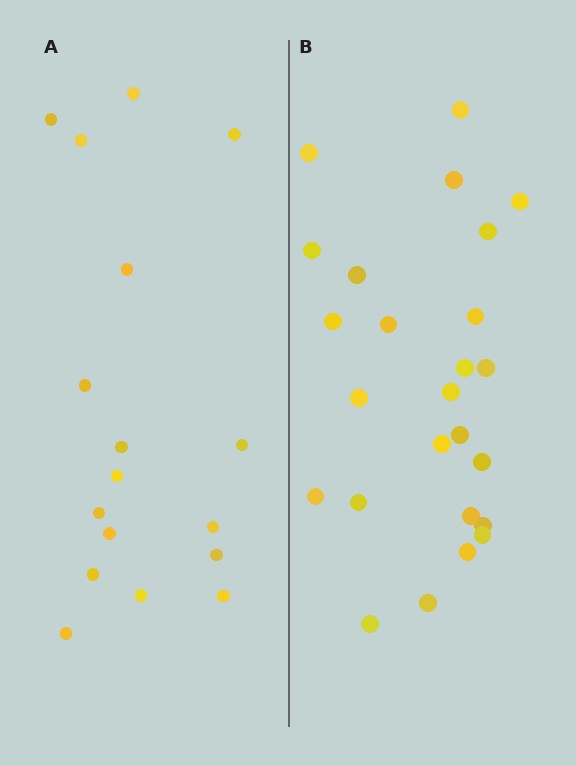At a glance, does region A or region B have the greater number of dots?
Region B (the right region) has more dots.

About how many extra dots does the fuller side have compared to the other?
Region B has roughly 8 or so more dots than region A.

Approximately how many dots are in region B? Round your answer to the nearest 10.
About 20 dots. (The exact count is 25, which rounds to 20.)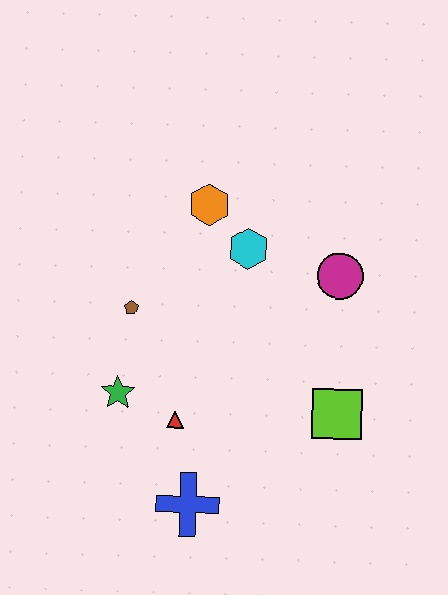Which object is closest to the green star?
The red triangle is closest to the green star.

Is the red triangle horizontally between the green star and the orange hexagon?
Yes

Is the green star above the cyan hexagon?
No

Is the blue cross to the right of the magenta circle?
No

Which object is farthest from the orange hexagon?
The blue cross is farthest from the orange hexagon.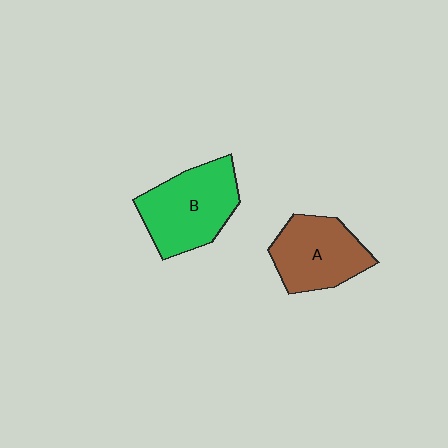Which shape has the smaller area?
Shape A (brown).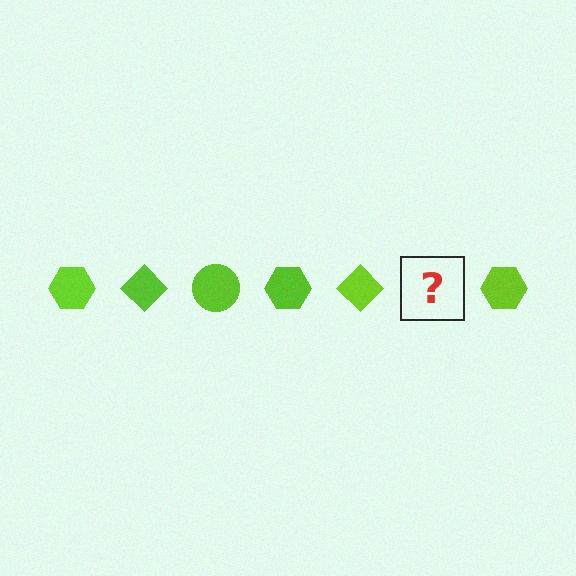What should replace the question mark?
The question mark should be replaced with a lime circle.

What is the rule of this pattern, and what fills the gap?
The rule is that the pattern cycles through hexagon, diamond, circle shapes in lime. The gap should be filled with a lime circle.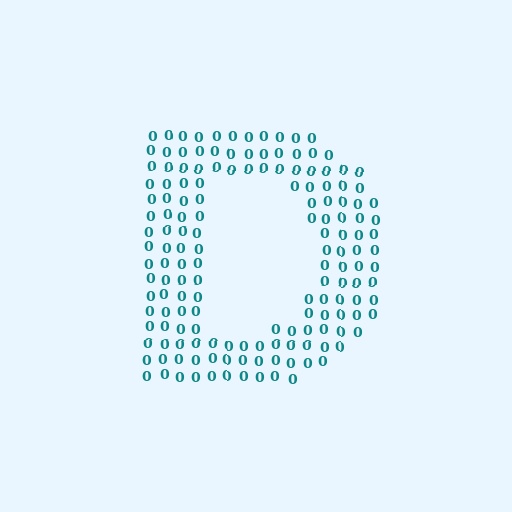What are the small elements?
The small elements are digit 0's.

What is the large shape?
The large shape is the letter D.